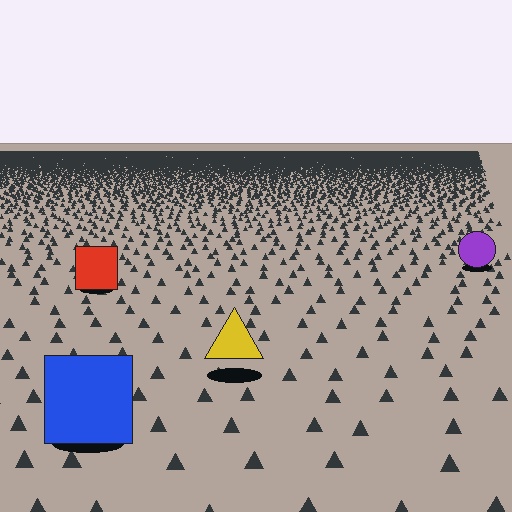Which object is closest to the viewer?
The blue square is closest. The texture marks near it are larger and more spread out.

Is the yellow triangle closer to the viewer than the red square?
Yes. The yellow triangle is closer — you can tell from the texture gradient: the ground texture is coarser near it.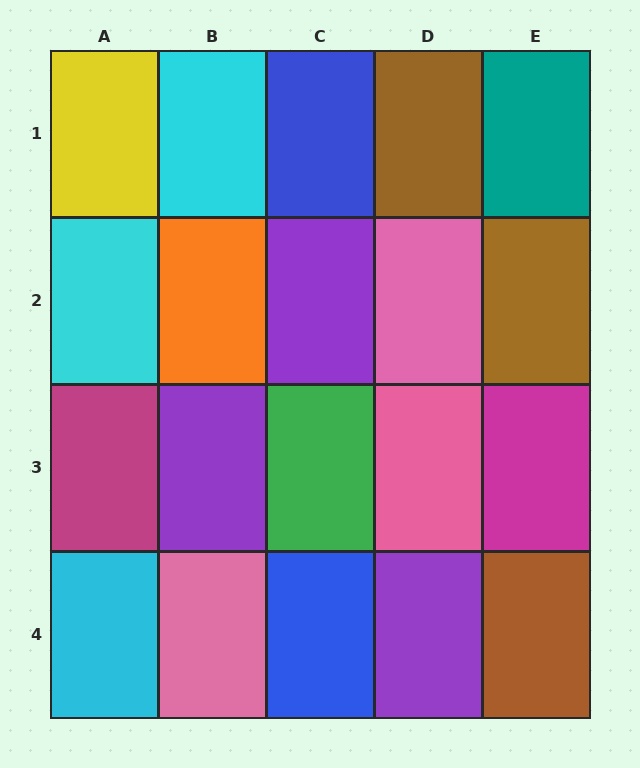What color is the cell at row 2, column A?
Cyan.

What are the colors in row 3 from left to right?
Magenta, purple, green, pink, magenta.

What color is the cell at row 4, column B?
Pink.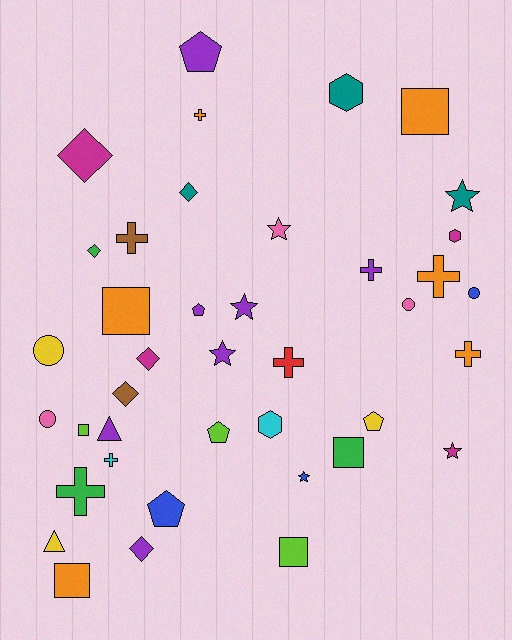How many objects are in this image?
There are 40 objects.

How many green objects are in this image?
There are 3 green objects.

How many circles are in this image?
There are 4 circles.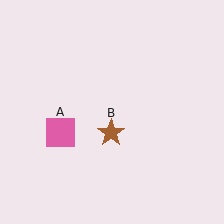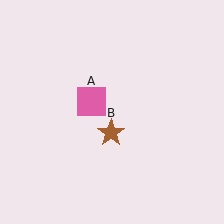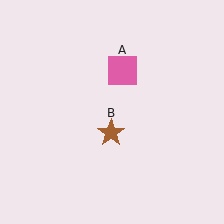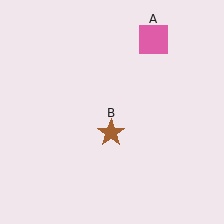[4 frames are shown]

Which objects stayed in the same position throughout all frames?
Brown star (object B) remained stationary.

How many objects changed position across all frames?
1 object changed position: pink square (object A).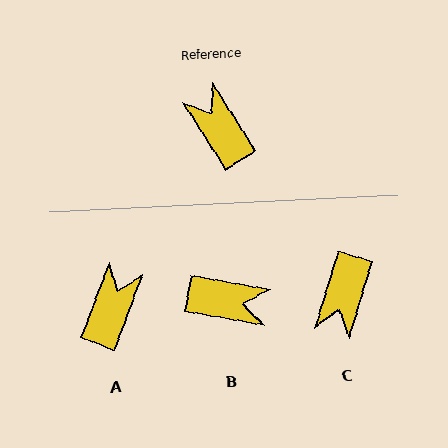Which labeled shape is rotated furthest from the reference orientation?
B, about 132 degrees away.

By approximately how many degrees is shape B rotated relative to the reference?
Approximately 132 degrees clockwise.